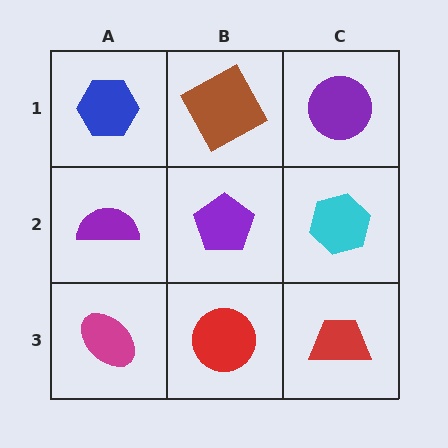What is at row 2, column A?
A purple semicircle.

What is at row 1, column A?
A blue hexagon.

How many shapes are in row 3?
3 shapes.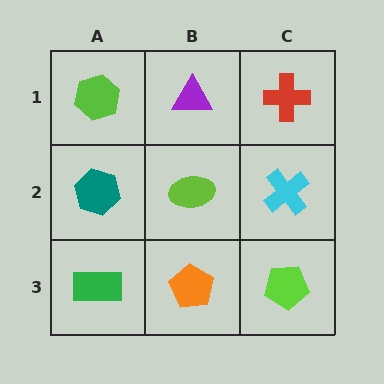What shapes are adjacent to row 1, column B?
A lime ellipse (row 2, column B), a lime hexagon (row 1, column A), a red cross (row 1, column C).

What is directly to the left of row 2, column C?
A lime ellipse.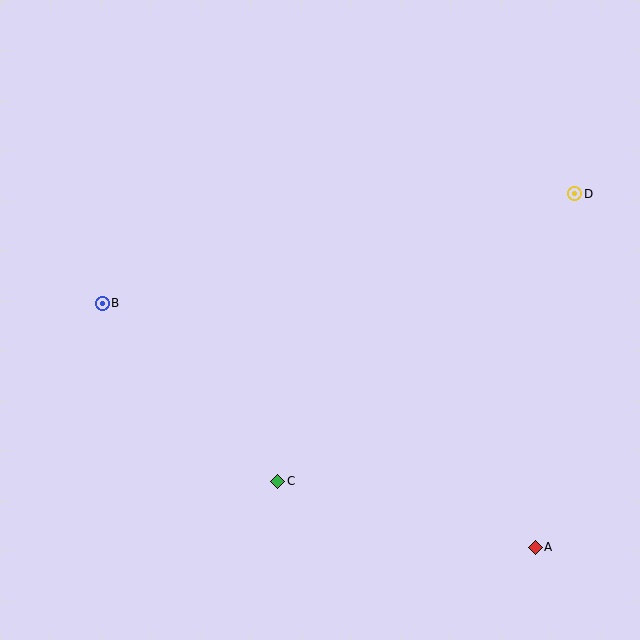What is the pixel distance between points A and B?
The distance between A and B is 497 pixels.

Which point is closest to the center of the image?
Point C at (278, 481) is closest to the center.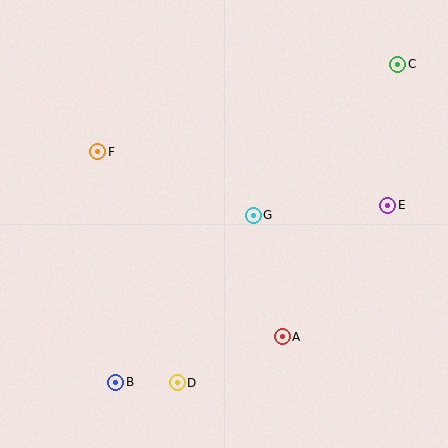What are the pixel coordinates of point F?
Point F is at (98, 152).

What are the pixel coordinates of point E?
Point E is at (388, 205).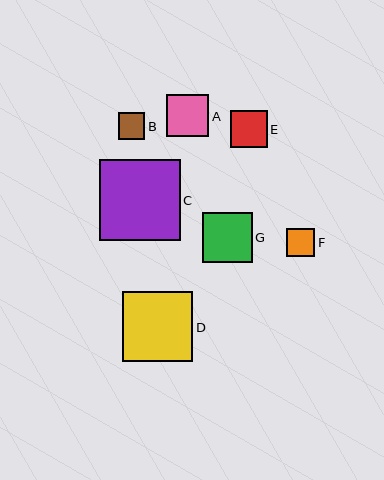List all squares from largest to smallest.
From largest to smallest: C, D, G, A, E, F, B.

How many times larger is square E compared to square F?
Square E is approximately 1.3 times the size of square F.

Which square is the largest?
Square C is the largest with a size of approximately 80 pixels.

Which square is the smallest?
Square B is the smallest with a size of approximately 26 pixels.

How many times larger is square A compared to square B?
Square A is approximately 1.6 times the size of square B.